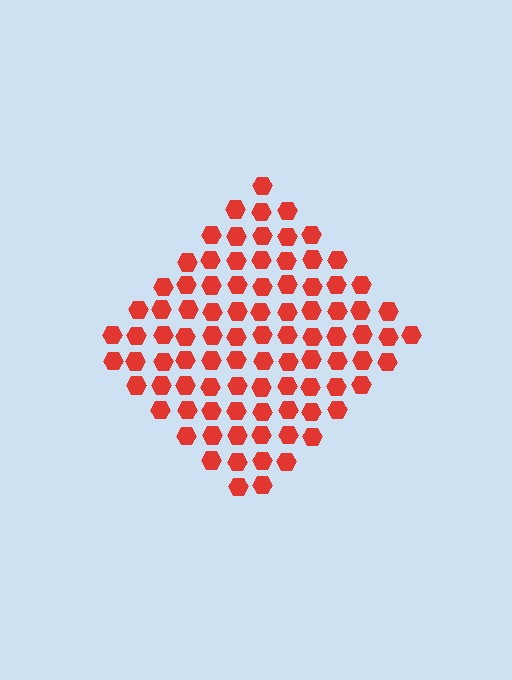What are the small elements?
The small elements are hexagons.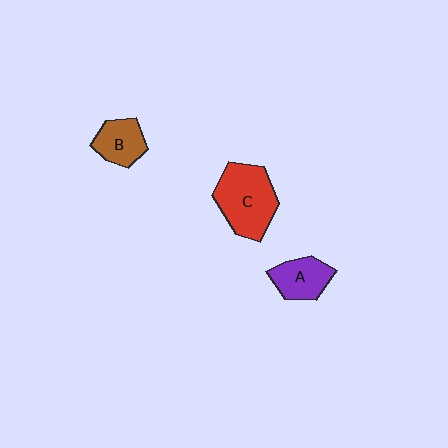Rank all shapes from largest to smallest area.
From largest to smallest: C (red), A (purple), B (brown).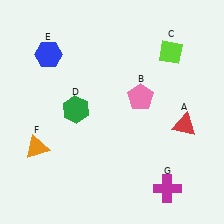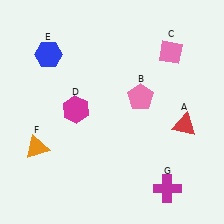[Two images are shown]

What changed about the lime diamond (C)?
In Image 1, C is lime. In Image 2, it changed to pink.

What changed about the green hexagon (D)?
In Image 1, D is green. In Image 2, it changed to magenta.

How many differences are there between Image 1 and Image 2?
There are 2 differences between the two images.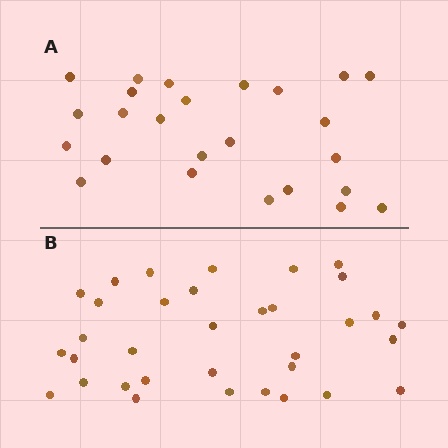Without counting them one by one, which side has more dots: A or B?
Region B (the bottom region) has more dots.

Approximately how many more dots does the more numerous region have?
Region B has roughly 8 or so more dots than region A.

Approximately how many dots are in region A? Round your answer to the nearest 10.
About 20 dots. (The exact count is 25, which rounds to 20.)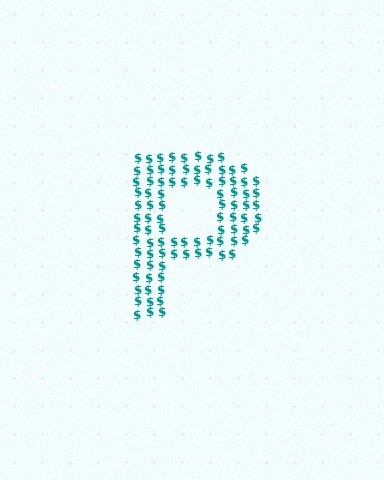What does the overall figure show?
The overall figure shows the letter P.